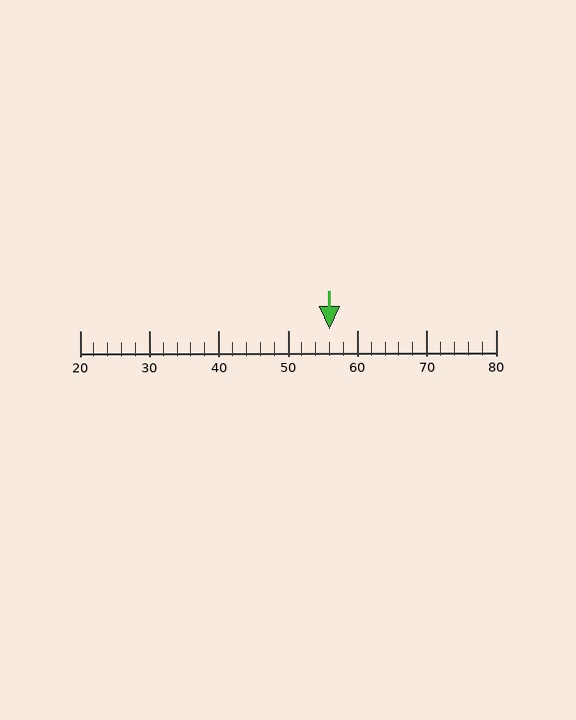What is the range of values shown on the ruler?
The ruler shows values from 20 to 80.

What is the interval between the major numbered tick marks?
The major tick marks are spaced 10 units apart.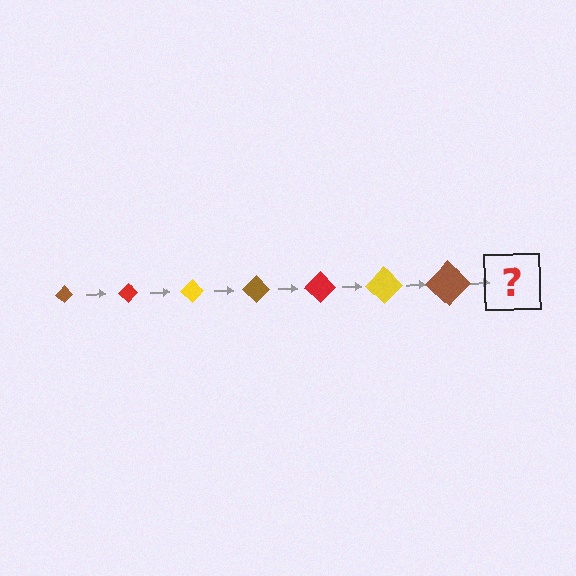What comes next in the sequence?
The next element should be a red diamond, larger than the previous one.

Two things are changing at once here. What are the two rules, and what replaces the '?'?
The two rules are that the diamond grows larger each step and the color cycles through brown, red, and yellow. The '?' should be a red diamond, larger than the previous one.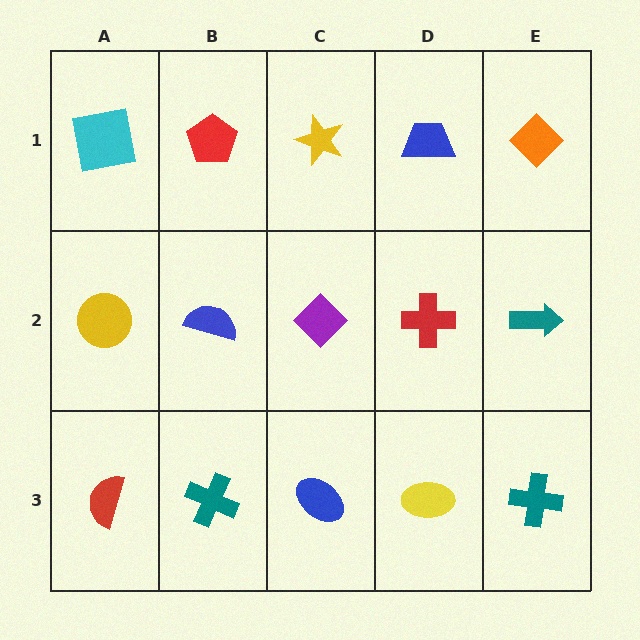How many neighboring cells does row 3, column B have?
3.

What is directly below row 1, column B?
A blue semicircle.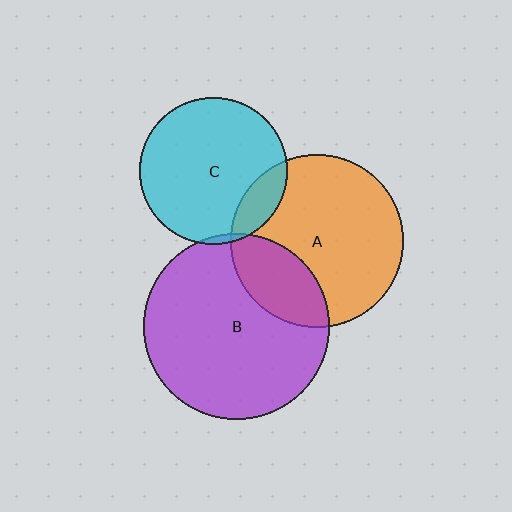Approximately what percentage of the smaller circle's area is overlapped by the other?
Approximately 25%.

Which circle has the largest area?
Circle B (purple).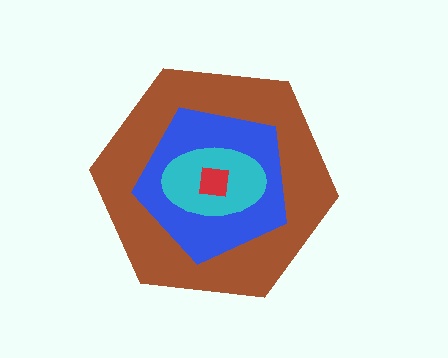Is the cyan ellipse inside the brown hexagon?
Yes.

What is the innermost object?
The red square.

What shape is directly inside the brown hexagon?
The blue pentagon.